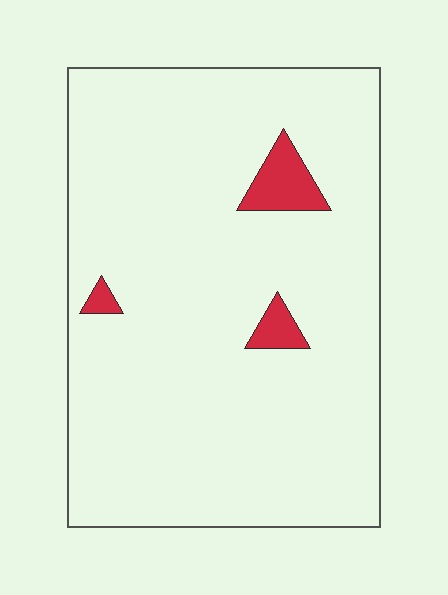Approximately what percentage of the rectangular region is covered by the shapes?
Approximately 5%.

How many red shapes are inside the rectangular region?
3.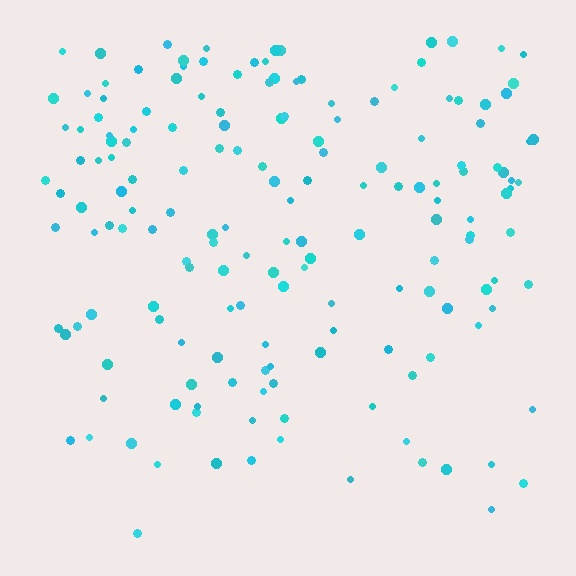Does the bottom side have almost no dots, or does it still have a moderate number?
Still a moderate number, just noticeably fewer than the top.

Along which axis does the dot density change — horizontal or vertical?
Vertical.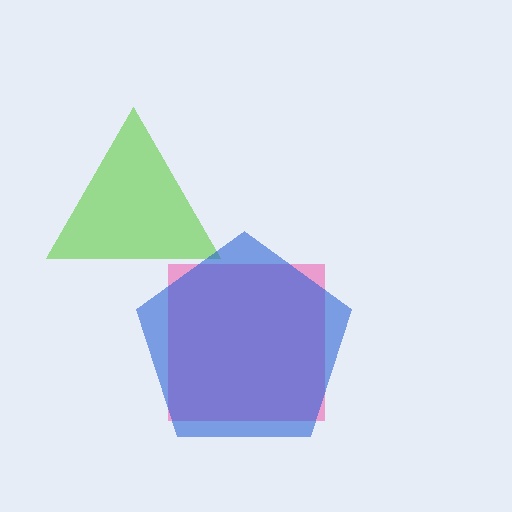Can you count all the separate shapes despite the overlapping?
Yes, there are 3 separate shapes.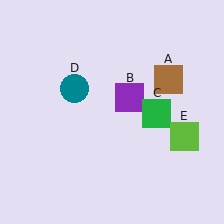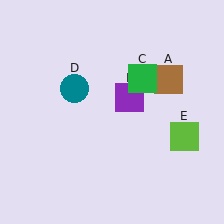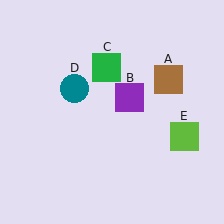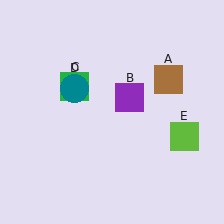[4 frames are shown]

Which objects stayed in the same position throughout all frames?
Brown square (object A) and purple square (object B) and teal circle (object D) and lime square (object E) remained stationary.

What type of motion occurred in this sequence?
The green square (object C) rotated counterclockwise around the center of the scene.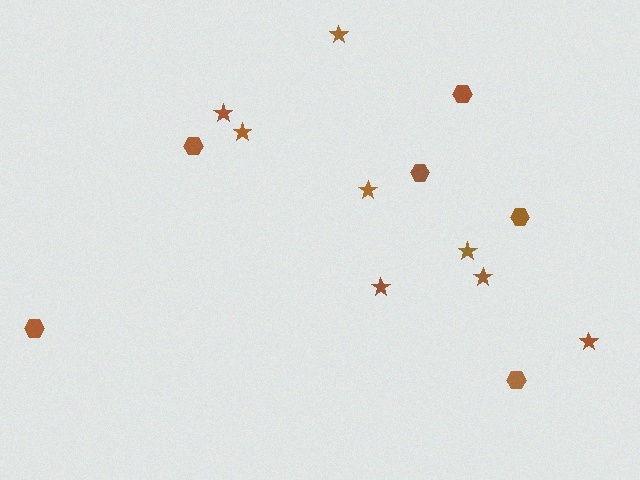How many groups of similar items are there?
There are 2 groups: one group of hexagons (6) and one group of stars (8).